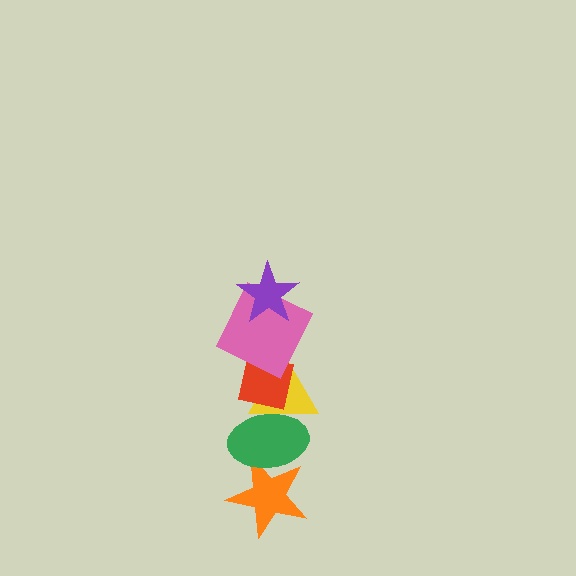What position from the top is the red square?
The red square is 3rd from the top.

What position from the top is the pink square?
The pink square is 2nd from the top.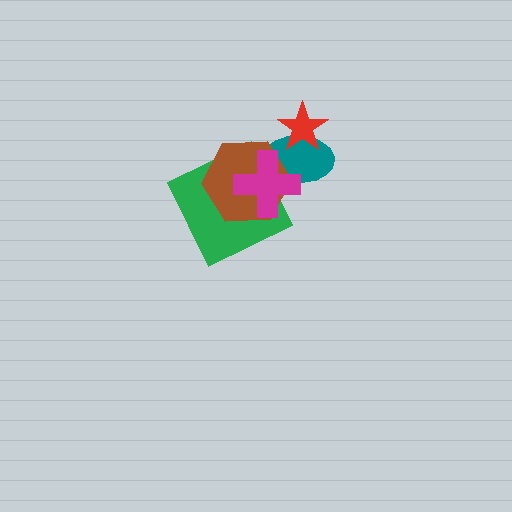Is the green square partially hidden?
Yes, it is partially covered by another shape.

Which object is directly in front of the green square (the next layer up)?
The brown hexagon is directly in front of the green square.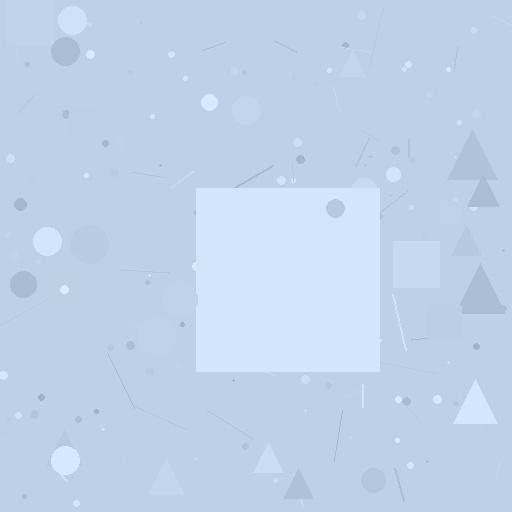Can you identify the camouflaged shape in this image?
The camouflaged shape is a square.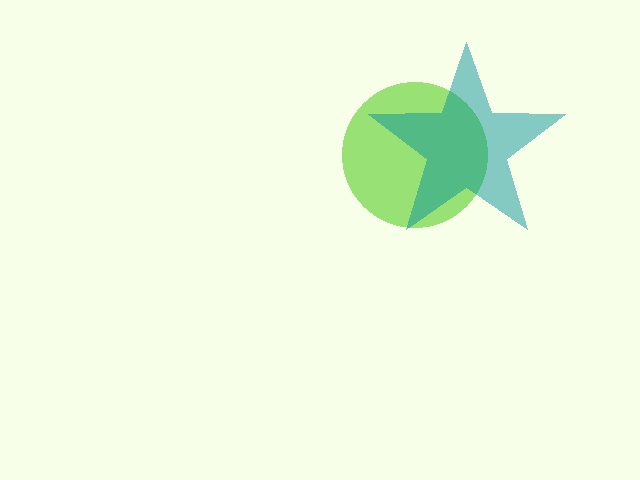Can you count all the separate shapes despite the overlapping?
Yes, there are 2 separate shapes.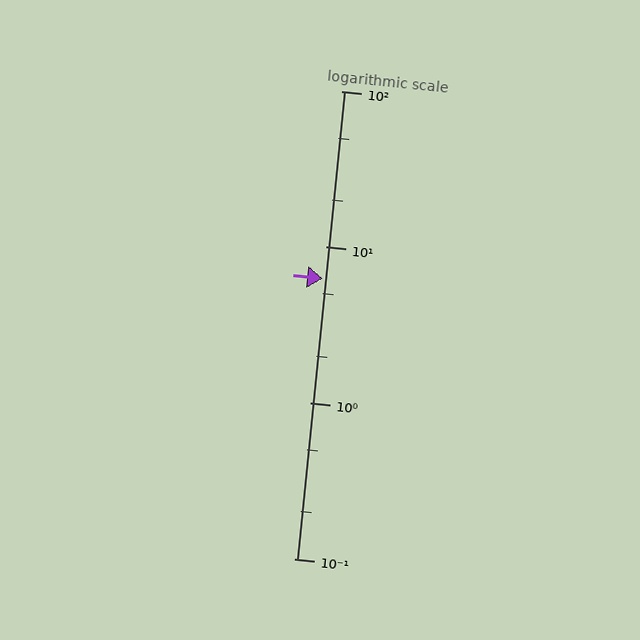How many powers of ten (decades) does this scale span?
The scale spans 3 decades, from 0.1 to 100.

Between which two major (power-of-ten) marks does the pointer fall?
The pointer is between 1 and 10.